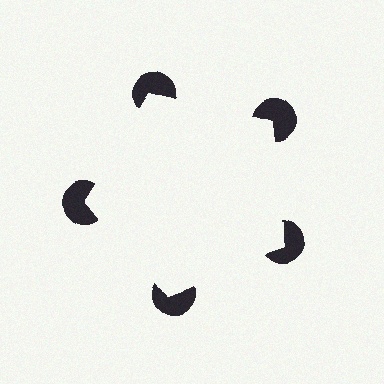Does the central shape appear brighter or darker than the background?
It typically appears slightly brighter than the background, even though no actual brightness change is drawn.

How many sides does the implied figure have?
5 sides.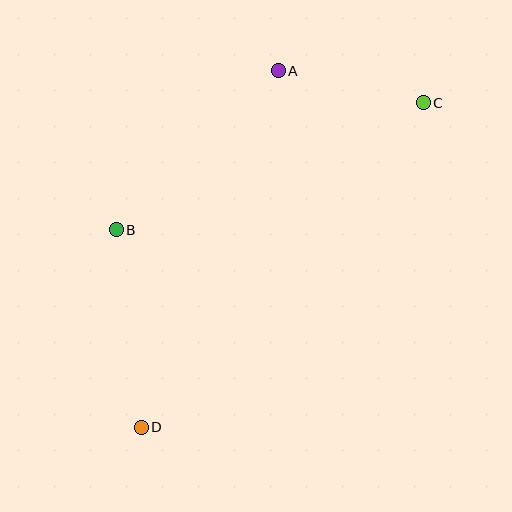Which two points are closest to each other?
Points A and C are closest to each other.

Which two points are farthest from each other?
Points C and D are farthest from each other.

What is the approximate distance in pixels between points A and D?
The distance between A and D is approximately 382 pixels.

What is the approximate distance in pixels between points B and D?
The distance between B and D is approximately 199 pixels.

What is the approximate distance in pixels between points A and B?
The distance between A and B is approximately 227 pixels.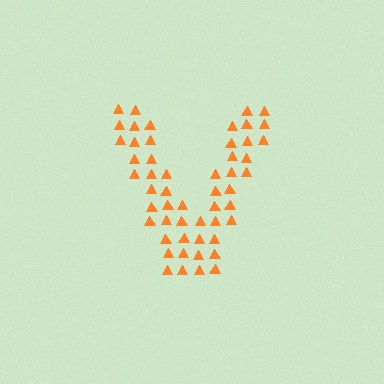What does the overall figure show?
The overall figure shows the letter V.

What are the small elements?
The small elements are triangles.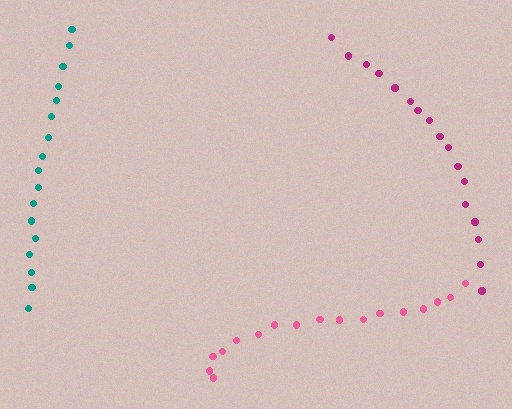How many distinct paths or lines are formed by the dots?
There are 3 distinct paths.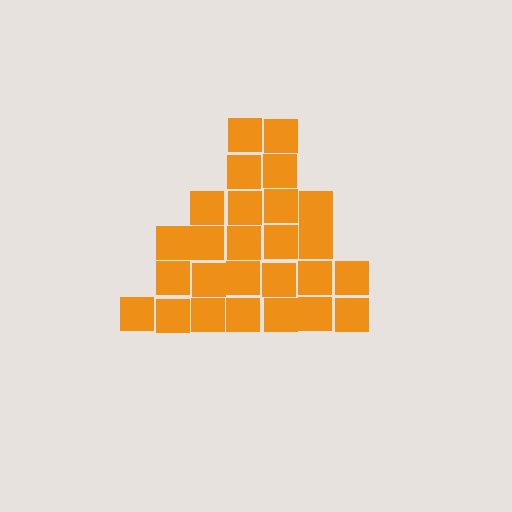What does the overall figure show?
The overall figure shows a triangle.